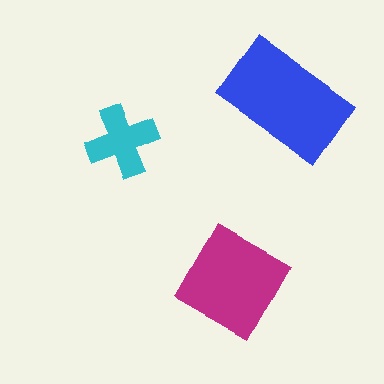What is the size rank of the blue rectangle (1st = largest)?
1st.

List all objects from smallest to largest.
The cyan cross, the magenta diamond, the blue rectangle.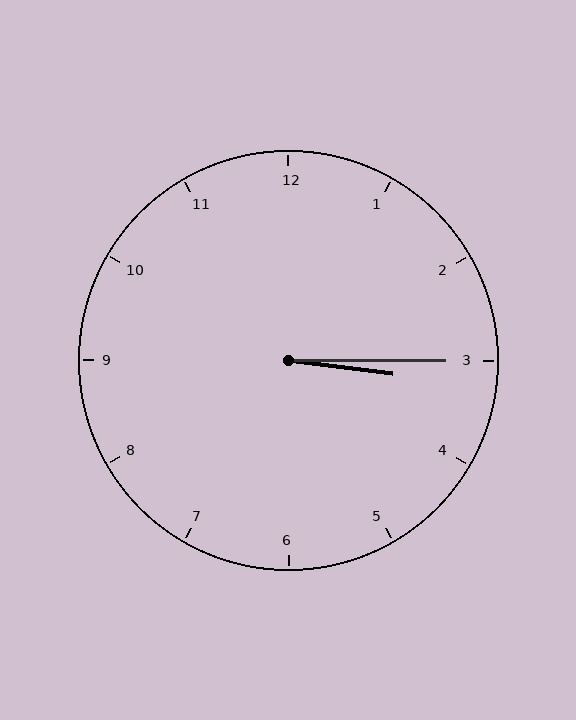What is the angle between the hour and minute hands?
Approximately 8 degrees.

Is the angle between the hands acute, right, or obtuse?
It is acute.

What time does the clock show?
3:15.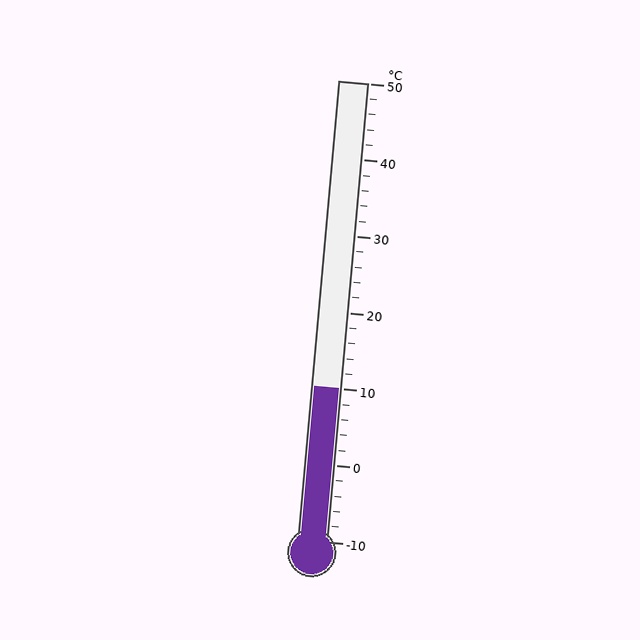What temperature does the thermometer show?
The thermometer shows approximately 10°C.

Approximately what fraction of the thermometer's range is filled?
The thermometer is filled to approximately 35% of its range.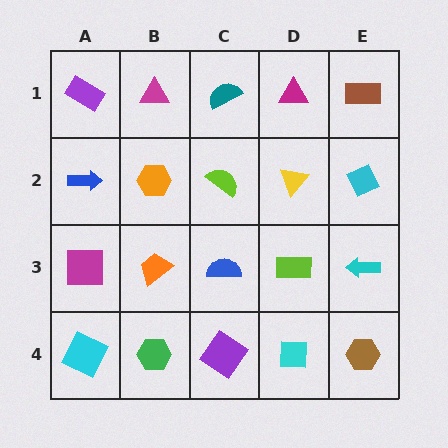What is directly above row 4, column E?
A cyan arrow.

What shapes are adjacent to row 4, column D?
A lime rectangle (row 3, column D), a purple diamond (row 4, column C), a brown hexagon (row 4, column E).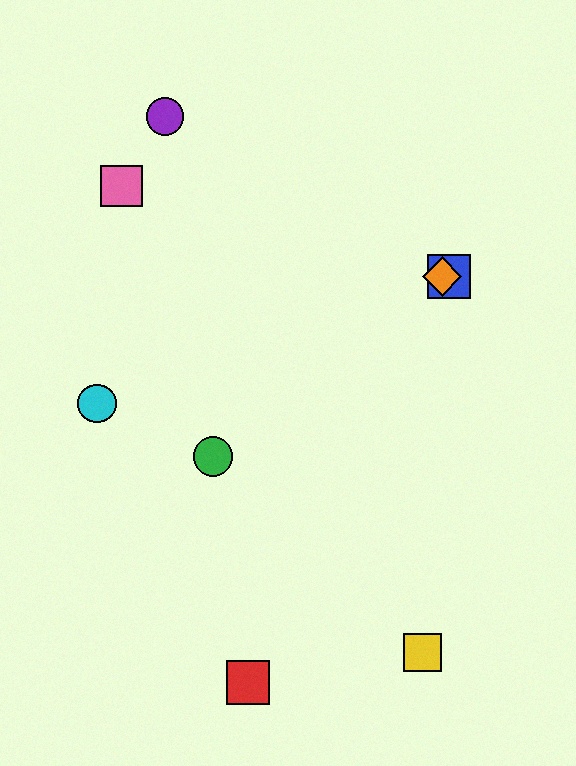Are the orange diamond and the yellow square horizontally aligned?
No, the orange diamond is at y≈277 and the yellow square is at y≈653.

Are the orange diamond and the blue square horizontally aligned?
Yes, both are at y≈277.